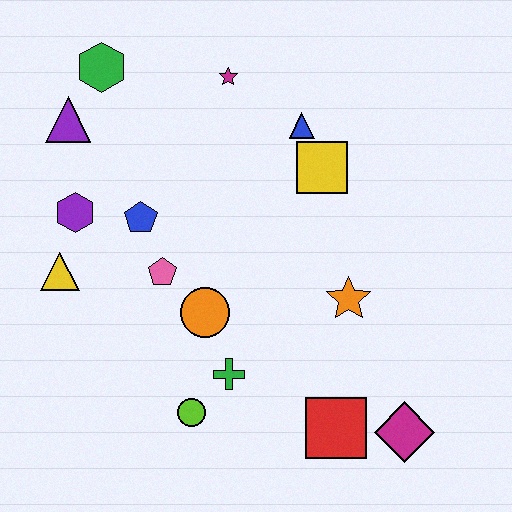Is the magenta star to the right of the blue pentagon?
Yes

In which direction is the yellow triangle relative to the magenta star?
The yellow triangle is below the magenta star.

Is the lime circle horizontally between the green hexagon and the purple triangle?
No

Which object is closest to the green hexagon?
The purple triangle is closest to the green hexagon.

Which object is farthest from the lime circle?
The green hexagon is farthest from the lime circle.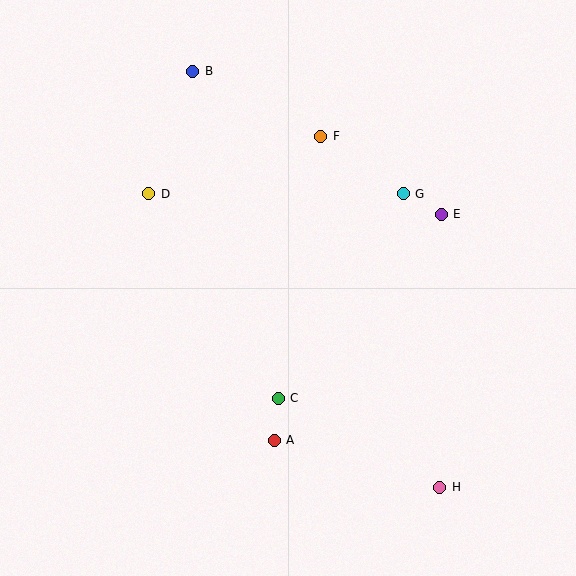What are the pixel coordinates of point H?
Point H is at (440, 487).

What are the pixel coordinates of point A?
Point A is at (274, 440).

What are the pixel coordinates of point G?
Point G is at (403, 194).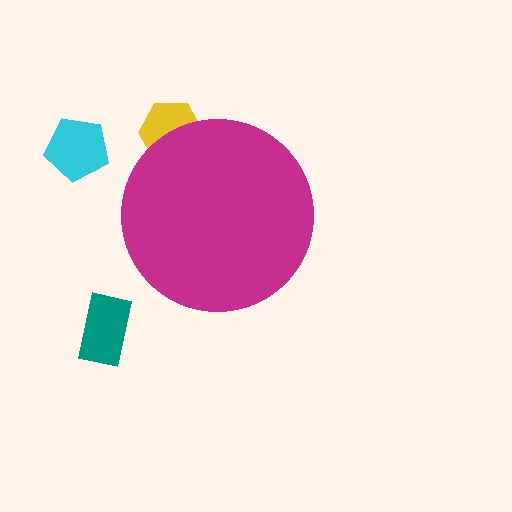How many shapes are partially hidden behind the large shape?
1 shape is partially hidden.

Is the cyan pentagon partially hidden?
No, the cyan pentagon is fully visible.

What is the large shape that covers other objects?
A magenta circle.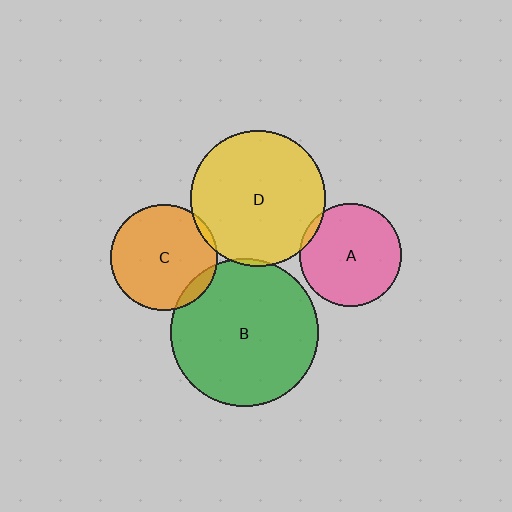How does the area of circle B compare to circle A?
Approximately 2.1 times.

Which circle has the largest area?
Circle B (green).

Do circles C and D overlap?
Yes.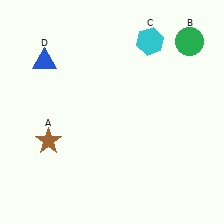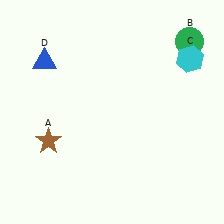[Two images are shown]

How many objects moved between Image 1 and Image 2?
1 object moved between the two images.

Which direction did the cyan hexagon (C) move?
The cyan hexagon (C) moved right.